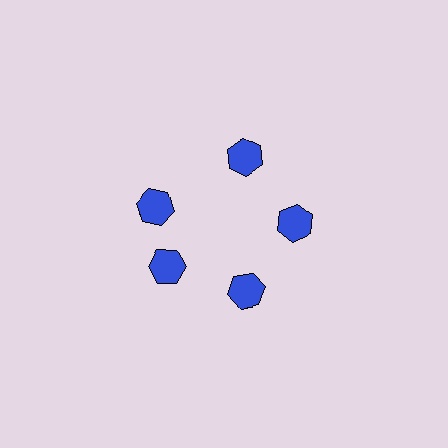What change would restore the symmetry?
The symmetry would be restored by rotating it back into even spacing with its neighbors so that all 5 hexagons sit at equal angles and equal distance from the center.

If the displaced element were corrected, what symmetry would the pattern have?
It would have 5-fold rotational symmetry — the pattern would map onto itself every 72 degrees.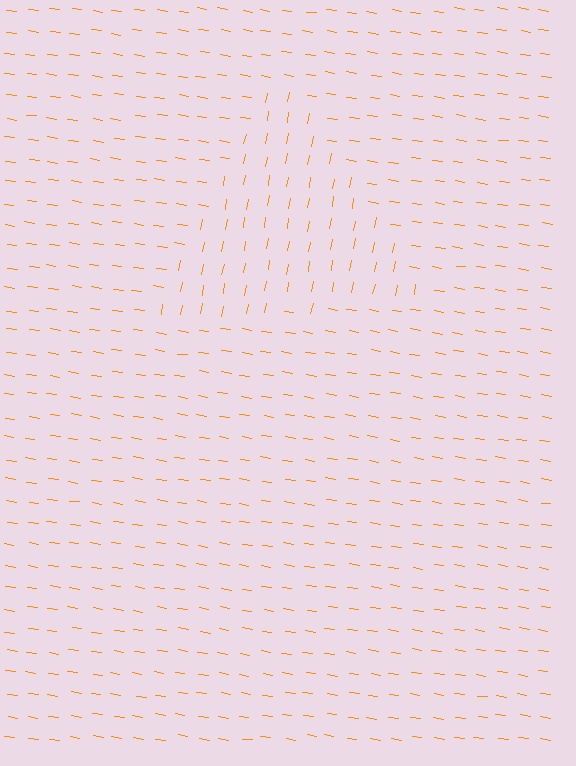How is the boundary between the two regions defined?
The boundary is defined purely by a change in line orientation (approximately 87 degrees difference). All lines are the same color and thickness.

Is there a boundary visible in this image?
Yes, there is a texture boundary formed by a change in line orientation.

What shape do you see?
I see a triangle.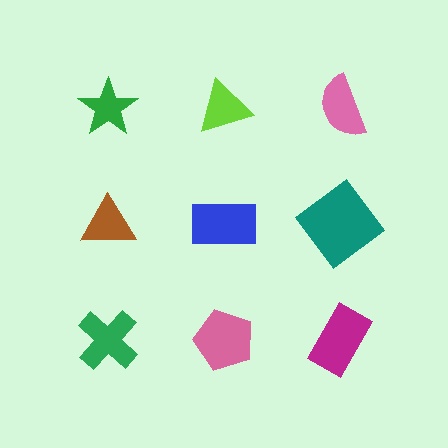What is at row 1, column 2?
A lime triangle.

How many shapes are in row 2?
3 shapes.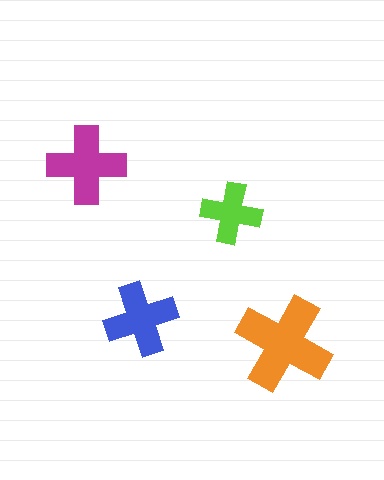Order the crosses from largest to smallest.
the orange one, the magenta one, the blue one, the lime one.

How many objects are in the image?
There are 4 objects in the image.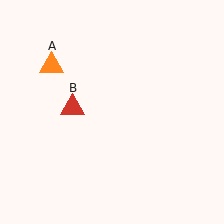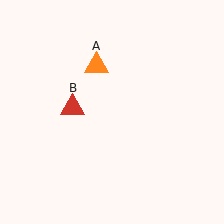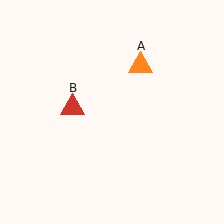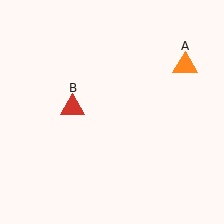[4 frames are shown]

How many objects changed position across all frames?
1 object changed position: orange triangle (object A).